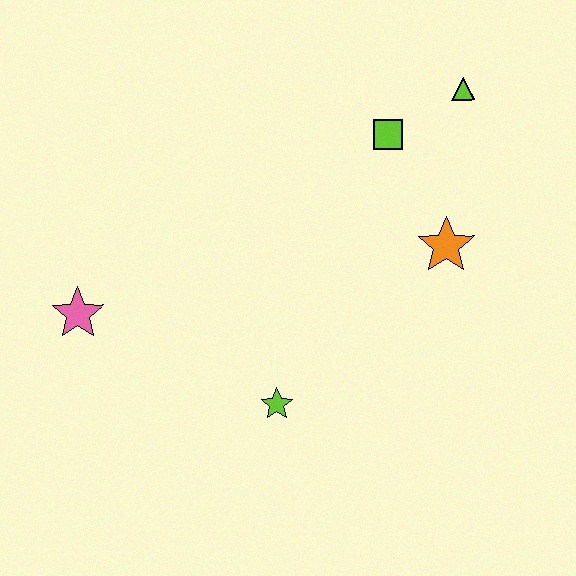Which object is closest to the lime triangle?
The lime square is closest to the lime triangle.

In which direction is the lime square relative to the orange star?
The lime square is above the orange star.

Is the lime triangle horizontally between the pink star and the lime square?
No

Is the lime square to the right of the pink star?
Yes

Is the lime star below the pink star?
Yes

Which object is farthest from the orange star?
The pink star is farthest from the orange star.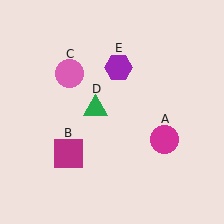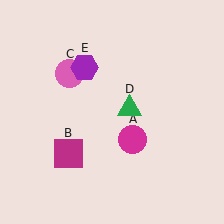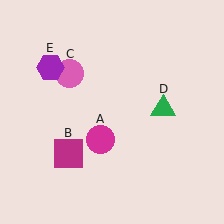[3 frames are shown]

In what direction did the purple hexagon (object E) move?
The purple hexagon (object E) moved left.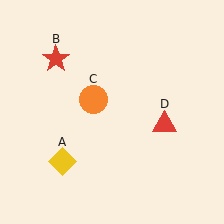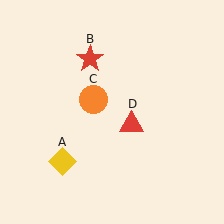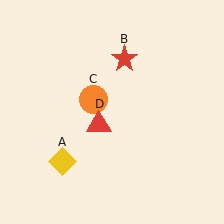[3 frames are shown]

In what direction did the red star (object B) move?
The red star (object B) moved right.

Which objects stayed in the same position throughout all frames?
Yellow diamond (object A) and orange circle (object C) remained stationary.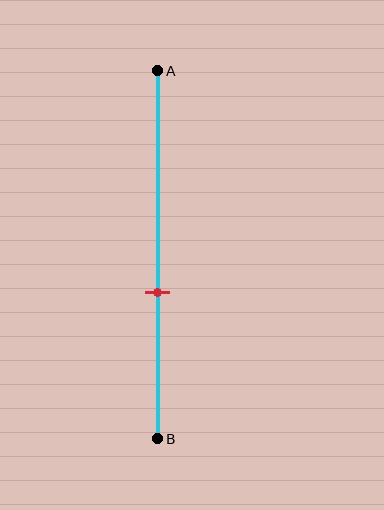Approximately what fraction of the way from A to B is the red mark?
The red mark is approximately 60% of the way from A to B.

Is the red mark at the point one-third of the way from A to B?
No, the mark is at about 60% from A, not at the 33% one-third point.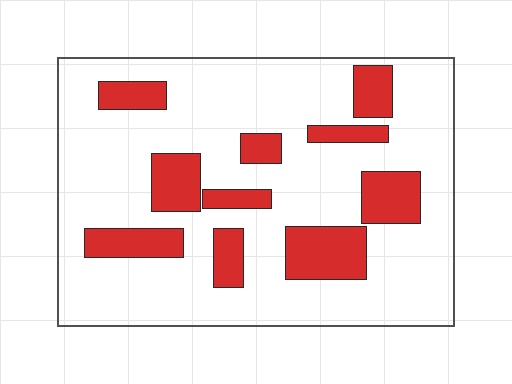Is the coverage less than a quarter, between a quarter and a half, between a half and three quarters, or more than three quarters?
Less than a quarter.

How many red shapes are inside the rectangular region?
10.